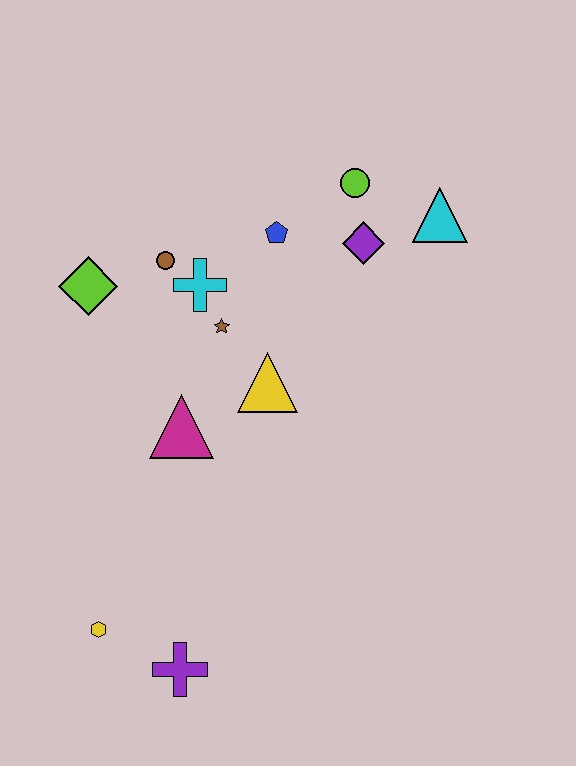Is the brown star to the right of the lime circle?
No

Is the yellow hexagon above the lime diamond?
No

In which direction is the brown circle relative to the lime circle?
The brown circle is to the left of the lime circle.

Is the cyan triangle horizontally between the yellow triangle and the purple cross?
No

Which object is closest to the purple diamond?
The lime circle is closest to the purple diamond.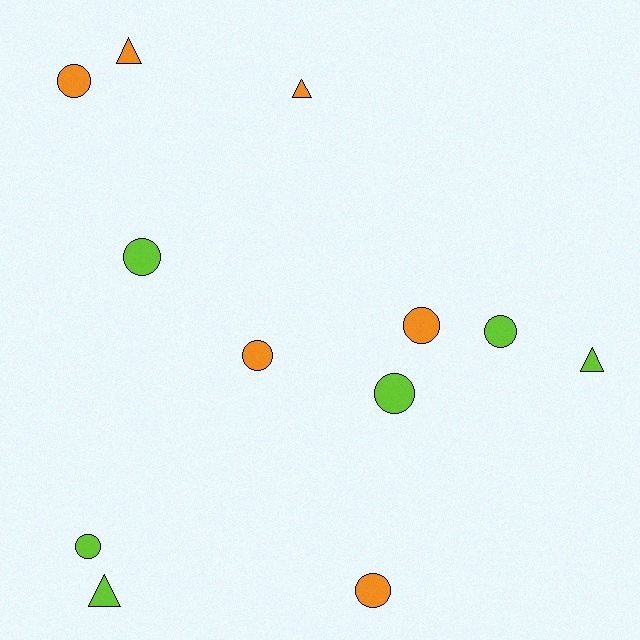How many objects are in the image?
There are 12 objects.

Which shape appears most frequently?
Circle, with 8 objects.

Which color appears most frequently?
Orange, with 6 objects.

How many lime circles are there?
There are 4 lime circles.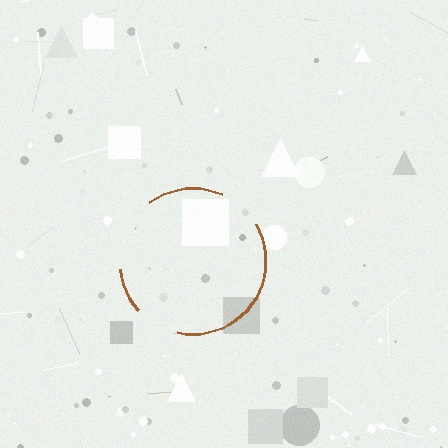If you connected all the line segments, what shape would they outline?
They would outline a circle.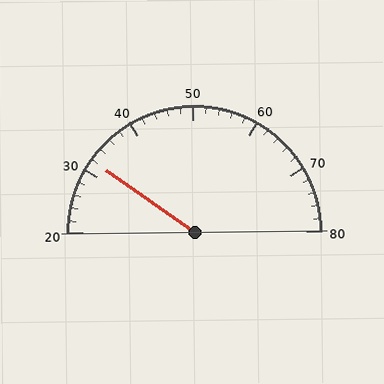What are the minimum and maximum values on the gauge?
The gauge ranges from 20 to 80.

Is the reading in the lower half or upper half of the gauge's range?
The reading is in the lower half of the range (20 to 80).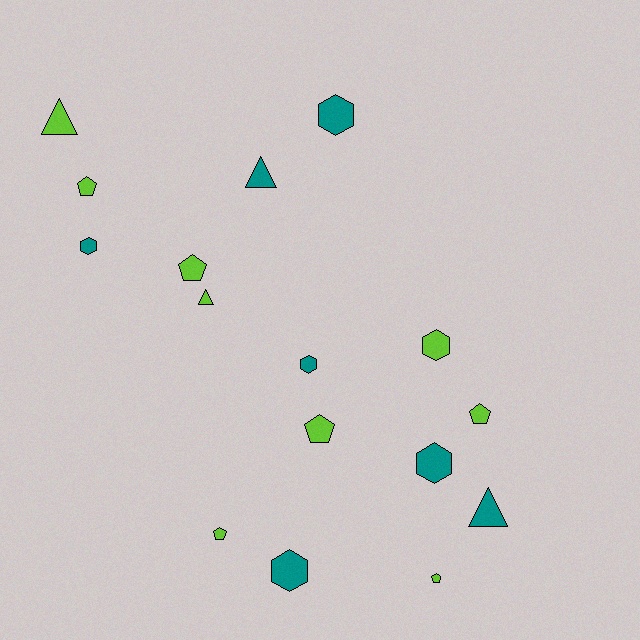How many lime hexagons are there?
There is 1 lime hexagon.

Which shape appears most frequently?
Pentagon, with 6 objects.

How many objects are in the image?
There are 16 objects.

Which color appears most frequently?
Lime, with 9 objects.